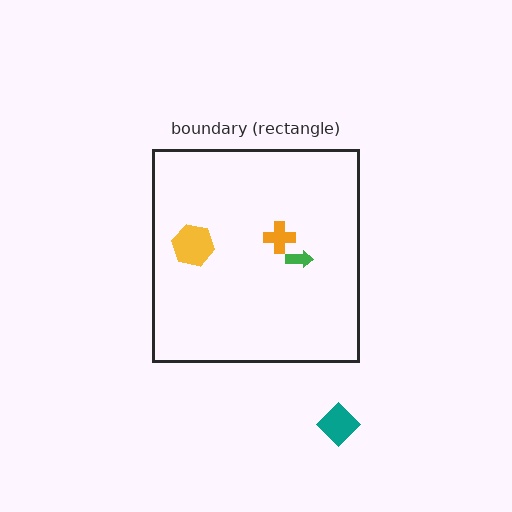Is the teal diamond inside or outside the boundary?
Outside.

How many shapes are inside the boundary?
3 inside, 1 outside.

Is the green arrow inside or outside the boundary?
Inside.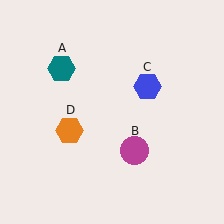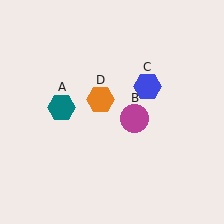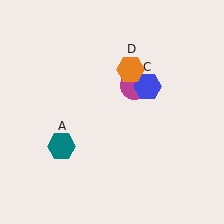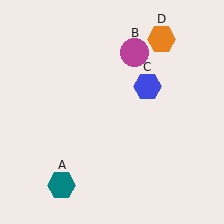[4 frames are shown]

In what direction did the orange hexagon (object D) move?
The orange hexagon (object D) moved up and to the right.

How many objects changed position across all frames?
3 objects changed position: teal hexagon (object A), magenta circle (object B), orange hexagon (object D).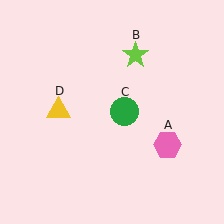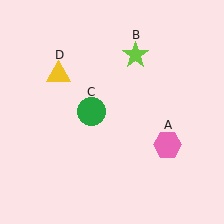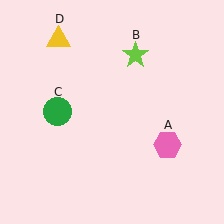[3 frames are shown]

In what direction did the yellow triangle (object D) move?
The yellow triangle (object D) moved up.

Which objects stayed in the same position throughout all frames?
Pink hexagon (object A) and lime star (object B) remained stationary.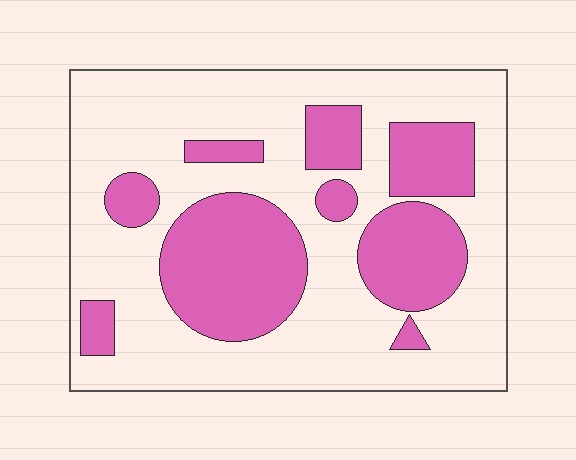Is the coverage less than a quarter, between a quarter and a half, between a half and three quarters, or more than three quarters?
Between a quarter and a half.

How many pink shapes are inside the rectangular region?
9.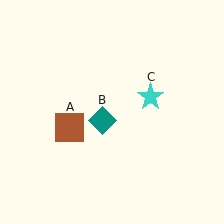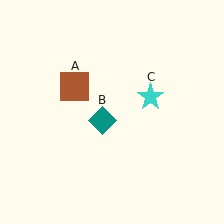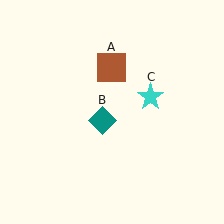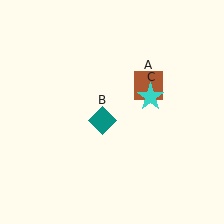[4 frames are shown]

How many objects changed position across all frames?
1 object changed position: brown square (object A).